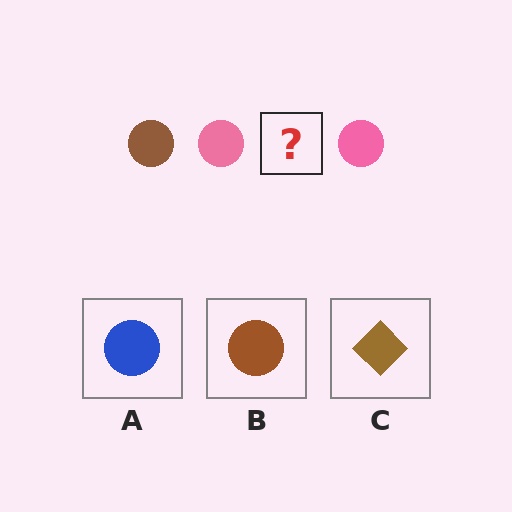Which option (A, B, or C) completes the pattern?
B.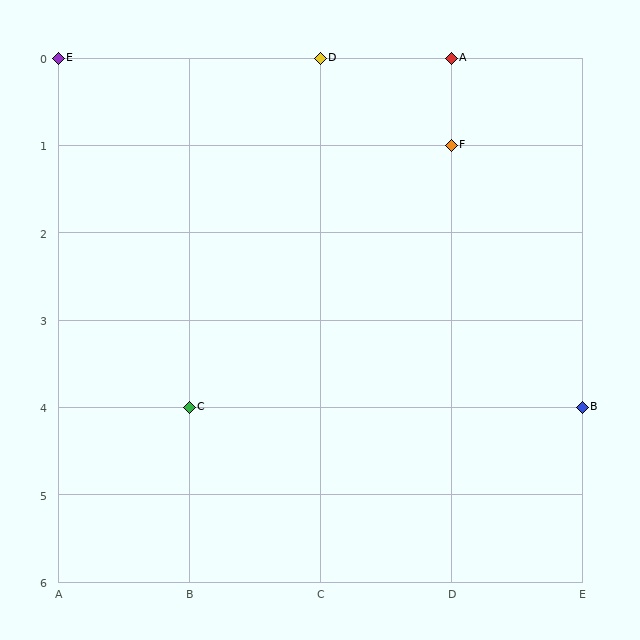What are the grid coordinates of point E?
Point E is at grid coordinates (A, 0).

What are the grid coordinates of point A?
Point A is at grid coordinates (D, 0).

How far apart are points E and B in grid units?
Points E and B are 4 columns and 4 rows apart (about 5.7 grid units diagonally).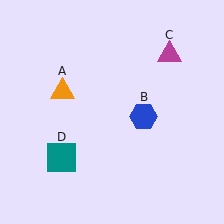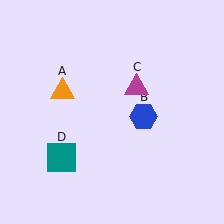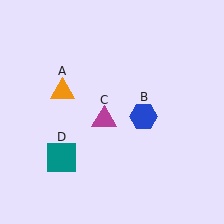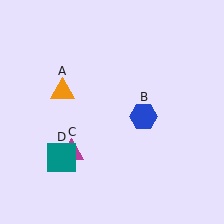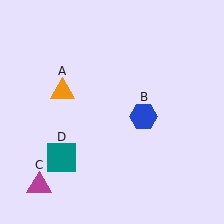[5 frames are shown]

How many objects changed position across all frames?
1 object changed position: magenta triangle (object C).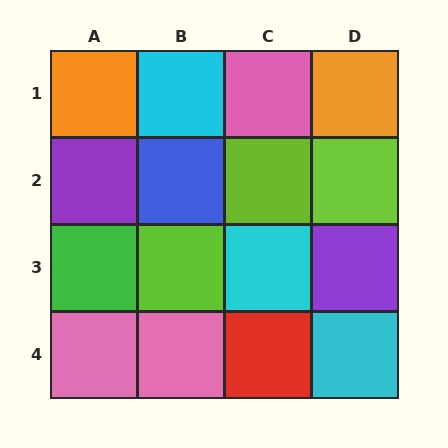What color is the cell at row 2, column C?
Lime.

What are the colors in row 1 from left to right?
Orange, cyan, pink, orange.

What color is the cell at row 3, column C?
Cyan.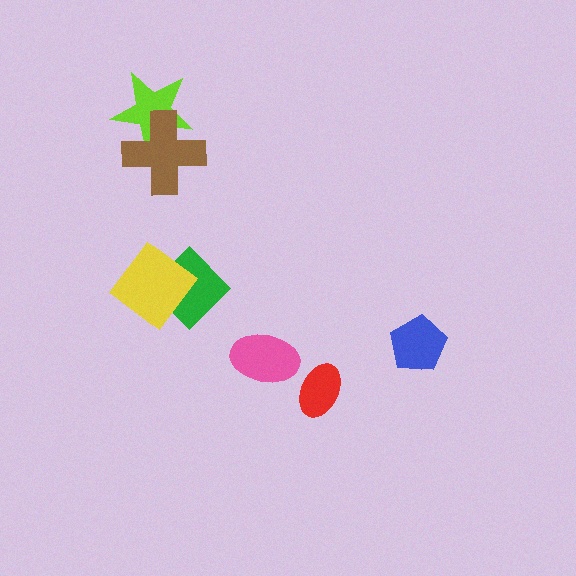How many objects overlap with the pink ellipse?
0 objects overlap with the pink ellipse.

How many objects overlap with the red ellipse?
0 objects overlap with the red ellipse.